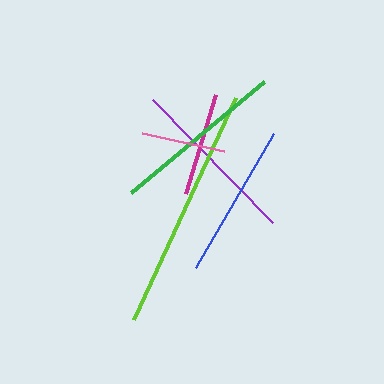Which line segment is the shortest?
The pink line is the shortest at approximately 84 pixels.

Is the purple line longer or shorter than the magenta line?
The purple line is longer than the magenta line.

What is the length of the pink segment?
The pink segment is approximately 84 pixels long.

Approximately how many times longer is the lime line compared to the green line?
The lime line is approximately 1.4 times the length of the green line.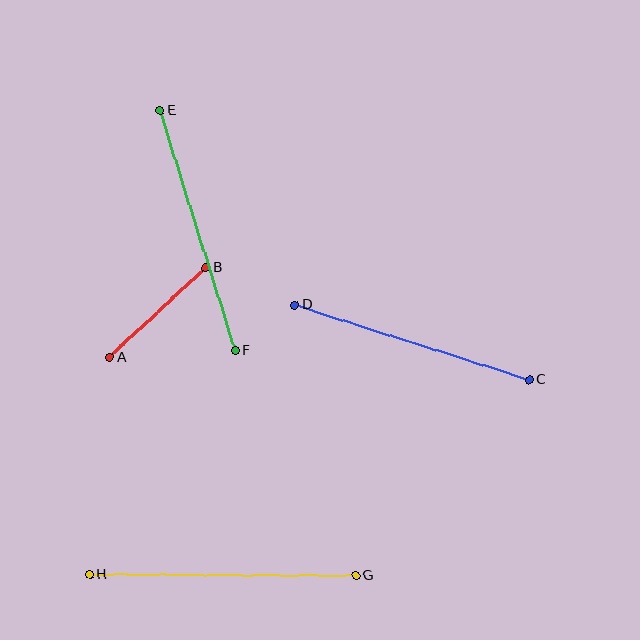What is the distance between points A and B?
The distance is approximately 131 pixels.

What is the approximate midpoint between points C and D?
The midpoint is at approximately (412, 342) pixels.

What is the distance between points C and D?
The distance is approximately 247 pixels.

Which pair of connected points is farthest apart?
Points G and H are farthest apart.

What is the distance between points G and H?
The distance is approximately 266 pixels.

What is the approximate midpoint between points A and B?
The midpoint is at approximately (158, 312) pixels.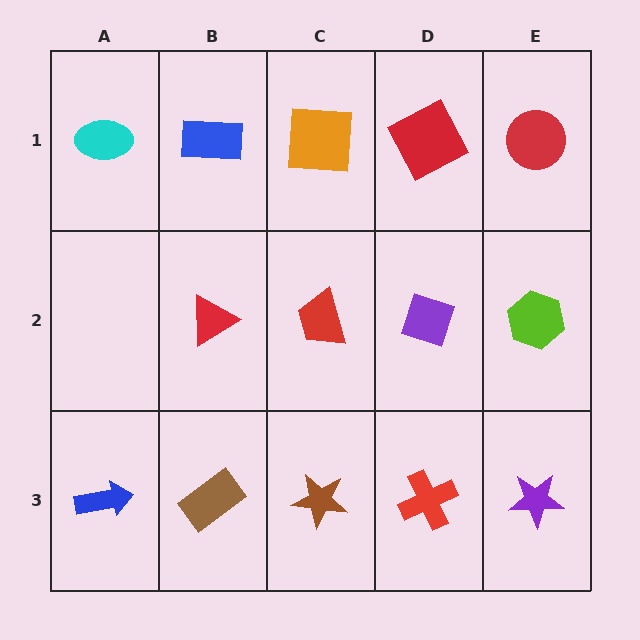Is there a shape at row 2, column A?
No, that cell is empty.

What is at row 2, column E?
A lime hexagon.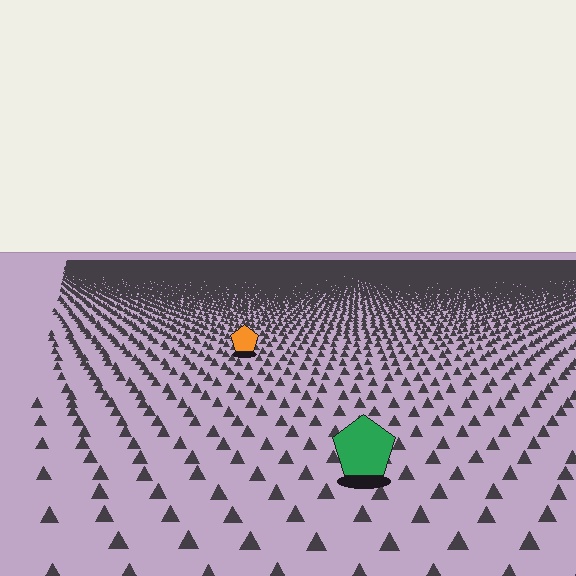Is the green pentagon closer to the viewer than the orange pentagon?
Yes. The green pentagon is closer — you can tell from the texture gradient: the ground texture is coarser near it.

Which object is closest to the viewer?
The green pentagon is closest. The texture marks near it are larger and more spread out.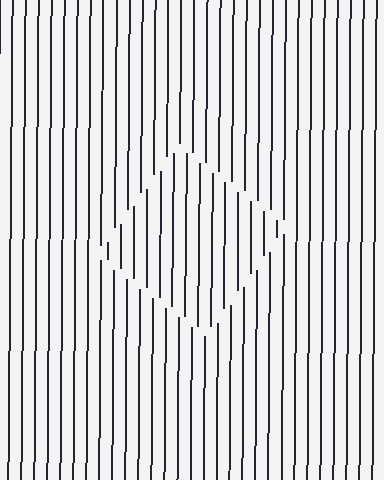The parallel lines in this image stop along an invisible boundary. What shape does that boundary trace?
An illusory square. The interior of the shape contains the same grating, shifted by half a period — the contour is defined by the phase discontinuity where line-ends from the inner and outer gratings abut.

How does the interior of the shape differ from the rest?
The interior of the shape contains the same grating, shifted by half a period — the contour is defined by the phase discontinuity where line-ends from the inner and outer gratings abut.